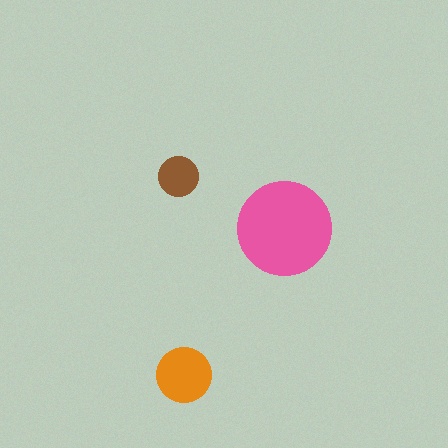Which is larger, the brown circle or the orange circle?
The orange one.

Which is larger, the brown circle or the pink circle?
The pink one.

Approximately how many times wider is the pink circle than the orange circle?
About 1.5 times wider.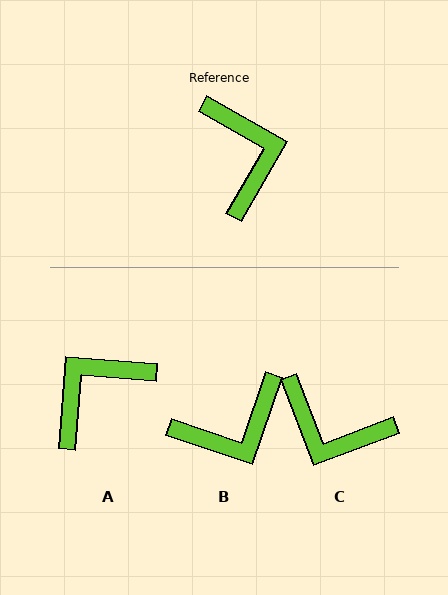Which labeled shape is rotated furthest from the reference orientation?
C, about 129 degrees away.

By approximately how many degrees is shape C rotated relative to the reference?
Approximately 129 degrees clockwise.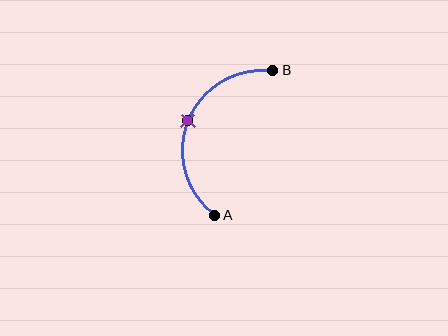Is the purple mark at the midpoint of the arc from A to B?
Yes. The purple mark lies on the arc at equal arc-length from both A and B — it is the arc midpoint.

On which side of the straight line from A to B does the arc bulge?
The arc bulges to the left of the straight line connecting A and B.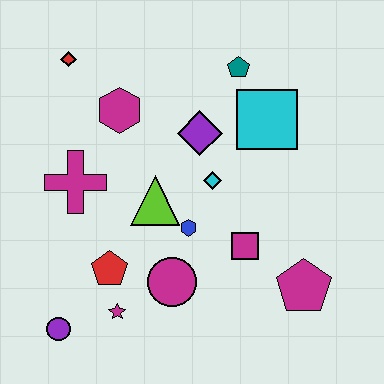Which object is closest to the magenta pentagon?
The magenta square is closest to the magenta pentagon.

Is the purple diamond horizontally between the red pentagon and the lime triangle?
No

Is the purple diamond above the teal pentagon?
No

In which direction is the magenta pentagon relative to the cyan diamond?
The magenta pentagon is below the cyan diamond.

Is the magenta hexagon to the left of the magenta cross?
No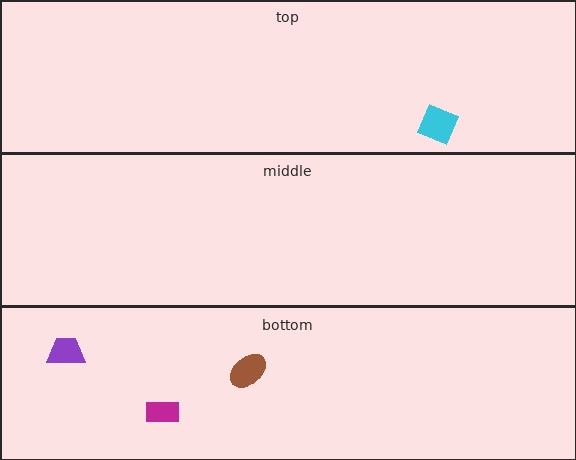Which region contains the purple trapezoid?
The bottom region.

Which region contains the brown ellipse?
The bottom region.